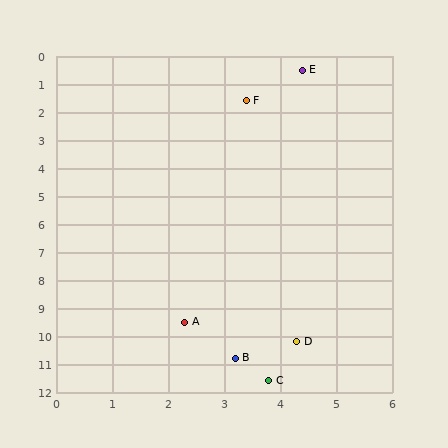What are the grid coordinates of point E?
Point E is at approximately (4.4, 0.5).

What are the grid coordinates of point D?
Point D is at approximately (4.3, 10.2).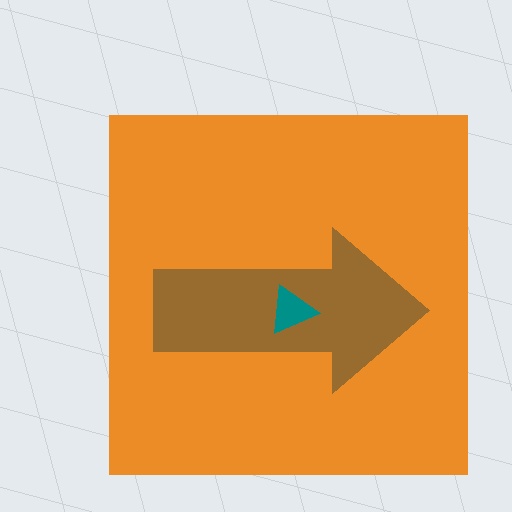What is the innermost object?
The teal triangle.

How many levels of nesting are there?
3.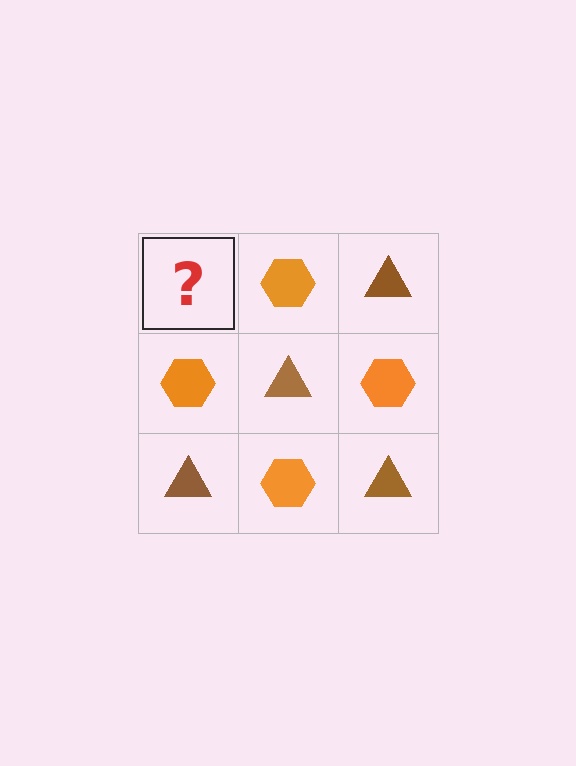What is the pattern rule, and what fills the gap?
The rule is that it alternates brown triangle and orange hexagon in a checkerboard pattern. The gap should be filled with a brown triangle.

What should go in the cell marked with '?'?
The missing cell should contain a brown triangle.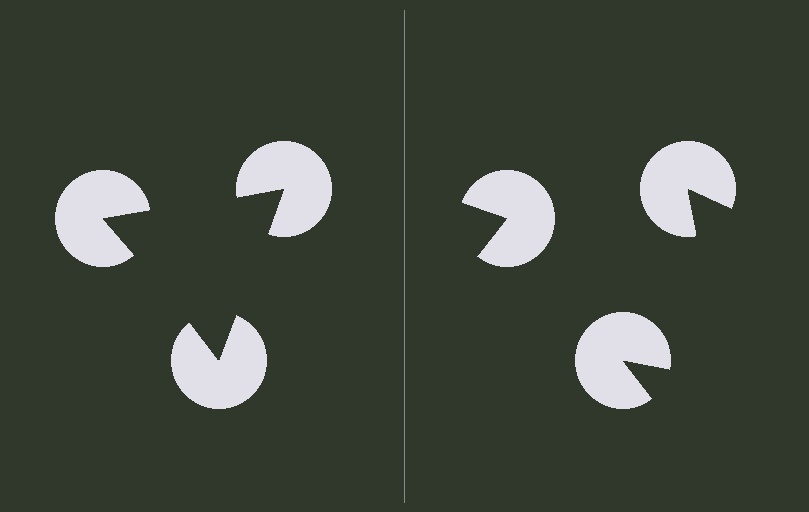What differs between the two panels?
The pac-man discs are positioned identically on both sides; only the wedge orientations differ. On the left they align to a triangle; on the right they are misaligned.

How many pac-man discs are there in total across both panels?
6 — 3 on each side.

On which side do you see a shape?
An illusory triangle appears on the left side. On the right side the wedge cuts are rotated, so no coherent shape forms.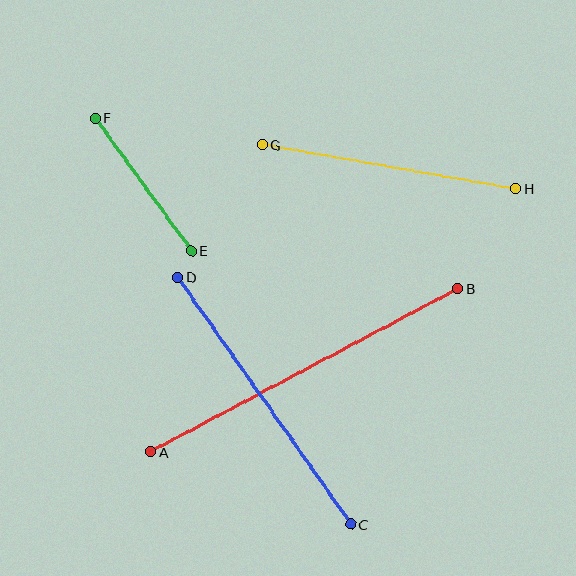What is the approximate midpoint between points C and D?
The midpoint is at approximately (264, 401) pixels.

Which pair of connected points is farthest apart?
Points A and B are farthest apart.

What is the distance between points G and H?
The distance is approximately 257 pixels.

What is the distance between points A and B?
The distance is approximately 348 pixels.